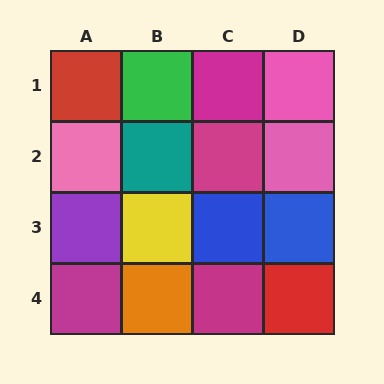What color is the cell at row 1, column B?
Green.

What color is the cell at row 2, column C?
Magenta.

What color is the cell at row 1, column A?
Red.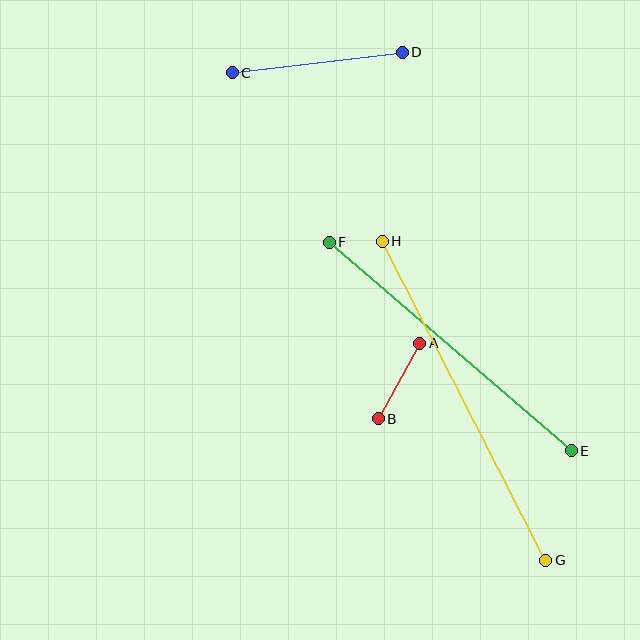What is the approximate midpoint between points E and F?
The midpoint is at approximately (450, 346) pixels.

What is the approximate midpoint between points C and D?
The midpoint is at approximately (317, 63) pixels.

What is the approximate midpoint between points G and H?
The midpoint is at approximately (464, 401) pixels.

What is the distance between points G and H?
The distance is approximately 358 pixels.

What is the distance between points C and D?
The distance is approximately 172 pixels.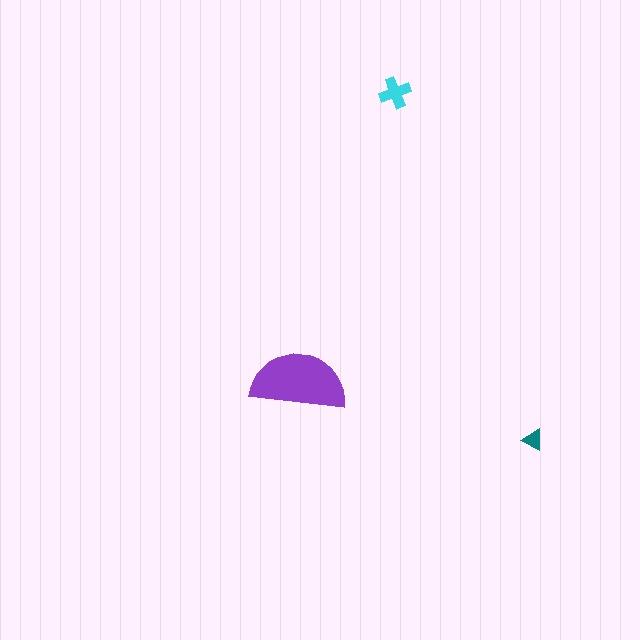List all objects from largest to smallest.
The purple semicircle, the cyan cross, the teal triangle.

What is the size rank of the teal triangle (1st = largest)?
3rd.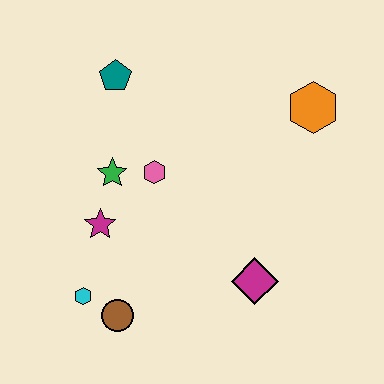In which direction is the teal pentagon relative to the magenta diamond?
The teal pentagon is above the magenta diamond.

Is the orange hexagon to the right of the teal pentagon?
Yes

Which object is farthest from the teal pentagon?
The magenta diamond is farthest from the teal pentagon.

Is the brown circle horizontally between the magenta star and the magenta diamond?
Yes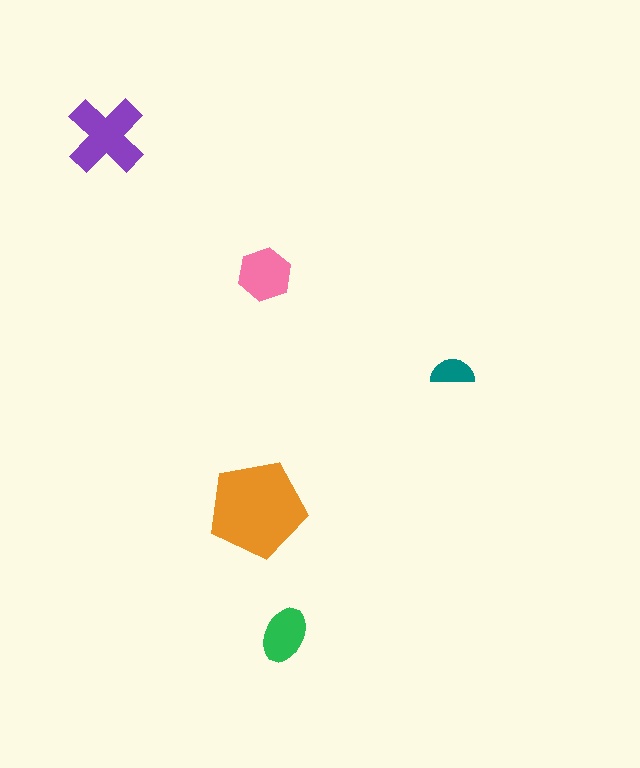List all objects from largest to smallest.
The orange pentagon, the purple cross, the pink hexagon, the green ellipse, the teal semicircle.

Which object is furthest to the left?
The purple cross is leftmost.